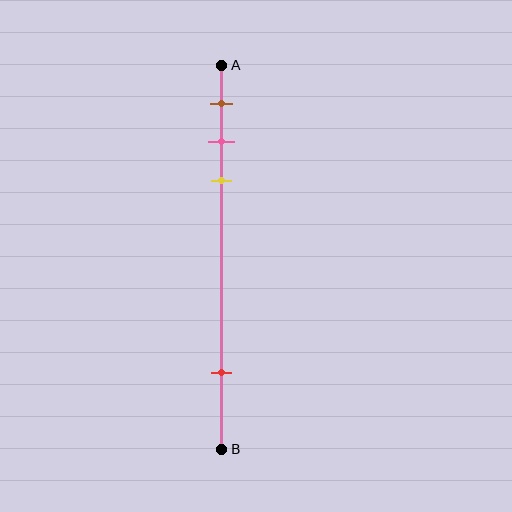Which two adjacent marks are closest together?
The pink and yellow marks are the closest adjacent pair.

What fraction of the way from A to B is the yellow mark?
The yellow mark is approximately 30% (0.3) of the way from A to B.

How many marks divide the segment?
There are 4 marks dividing the segment.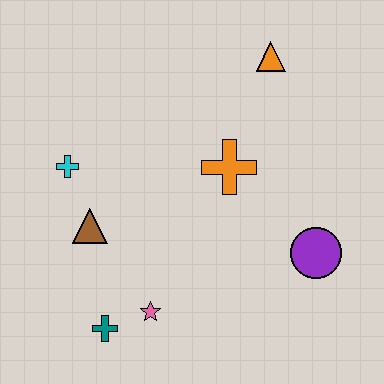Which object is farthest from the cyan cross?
The purple circle is farthest from the cyan cross.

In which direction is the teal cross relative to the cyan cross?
The teal cross is below the cyan cross.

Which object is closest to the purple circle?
The orange cross is closest to the purple circle.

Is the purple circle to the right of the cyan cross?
Yes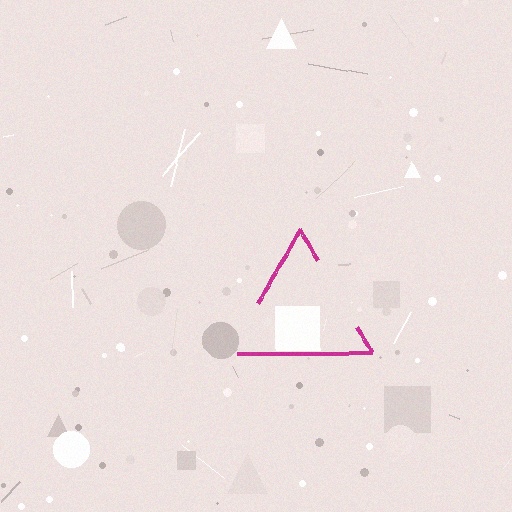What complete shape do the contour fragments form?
The contour fragments form a triangle.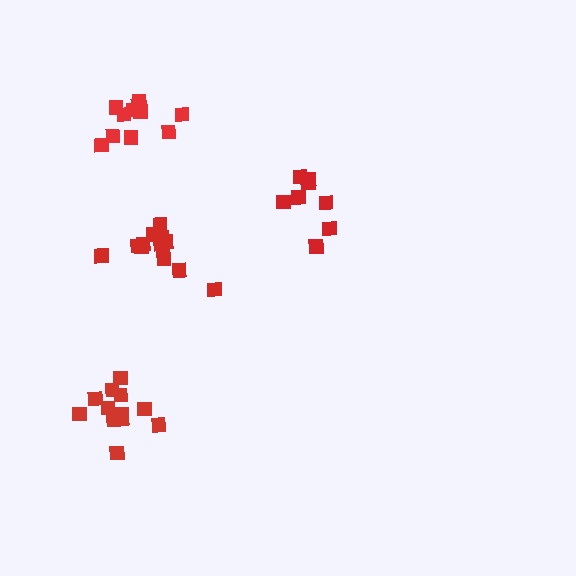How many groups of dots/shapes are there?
There are 4 groups.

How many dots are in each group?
Group 1: 8 dots, Group 2: 12 dots, Group 3: 11 dots, Group 4: 13 dots (44 total).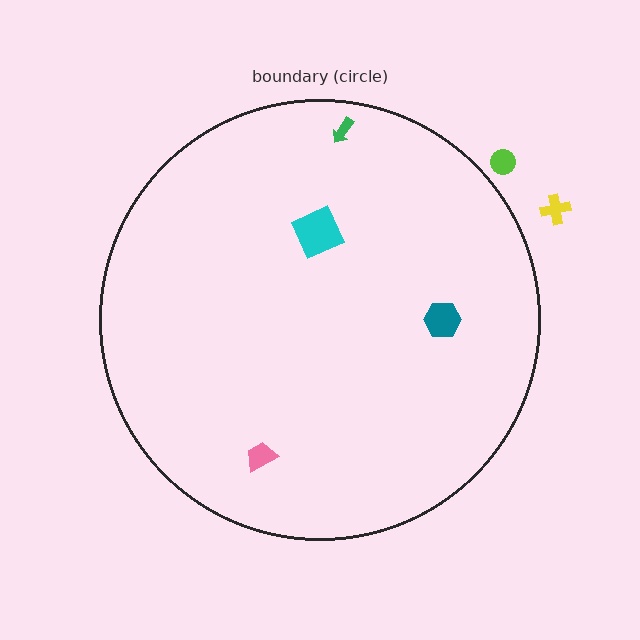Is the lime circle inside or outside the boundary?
Outside.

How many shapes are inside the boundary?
4 inside, 2 outside.